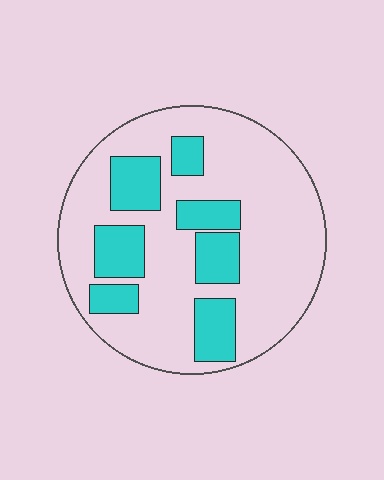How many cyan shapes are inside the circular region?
7.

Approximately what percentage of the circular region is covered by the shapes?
Approximately 25%.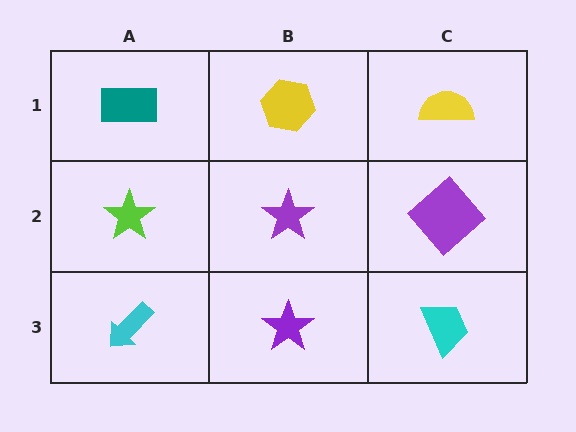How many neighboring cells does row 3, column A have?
2.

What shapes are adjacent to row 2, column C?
A yellow semicircle (row 1, column C), a cyan trapezoid (row 3, column C), a purple star (row 2, column B).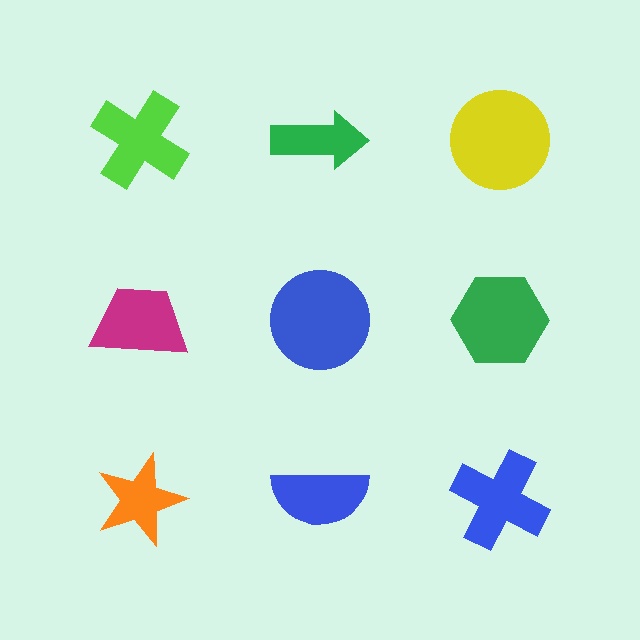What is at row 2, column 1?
A magenta trapezoid.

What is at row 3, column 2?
A blue semicircle.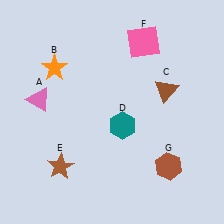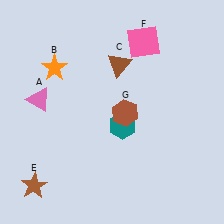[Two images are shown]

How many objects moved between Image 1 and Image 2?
3 objects moved between the two images.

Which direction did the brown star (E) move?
The brown star (E) moved left.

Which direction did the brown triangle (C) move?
The brown triangle (C) moved left.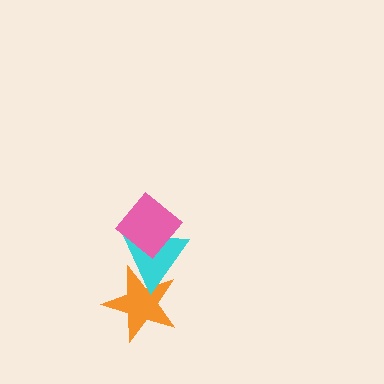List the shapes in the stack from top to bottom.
From top to bottom: the pink diamond, the cyan triangle, the orange star.